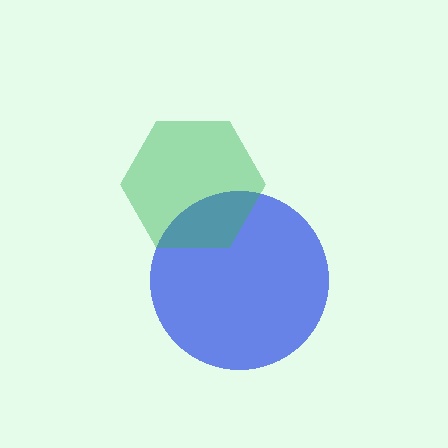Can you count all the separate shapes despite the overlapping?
Yes, there are 2 separate shapes.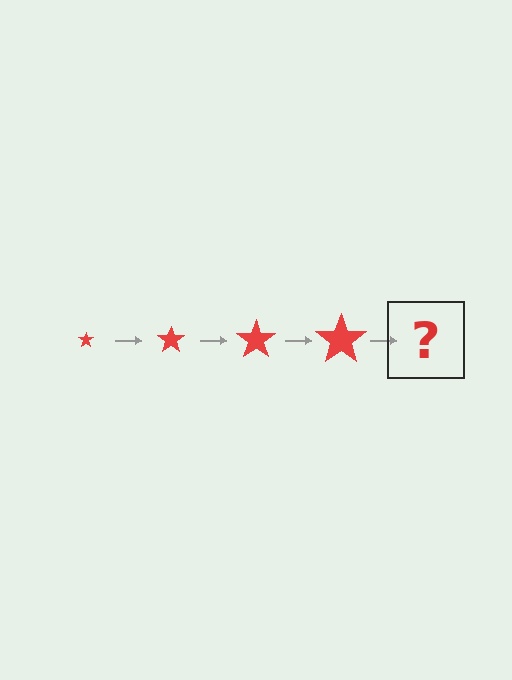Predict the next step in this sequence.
The next step is a red star, larger than the previous one.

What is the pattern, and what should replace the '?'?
The pattern is that the star gets progressively larger each step. The '?' should be a red star, larger than the previous one.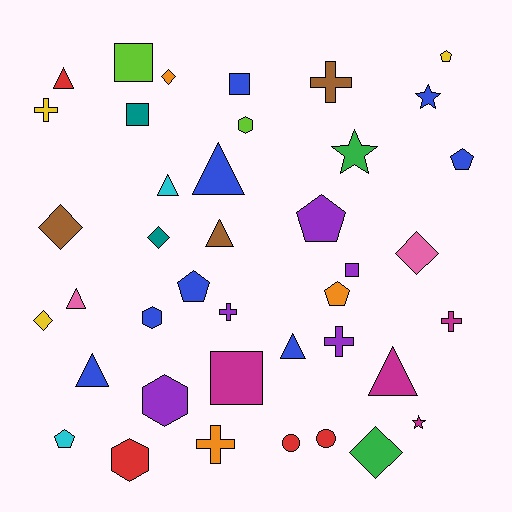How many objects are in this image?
There are 40 objects.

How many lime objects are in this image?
There are 2 lime objects.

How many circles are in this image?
There are 2 circles.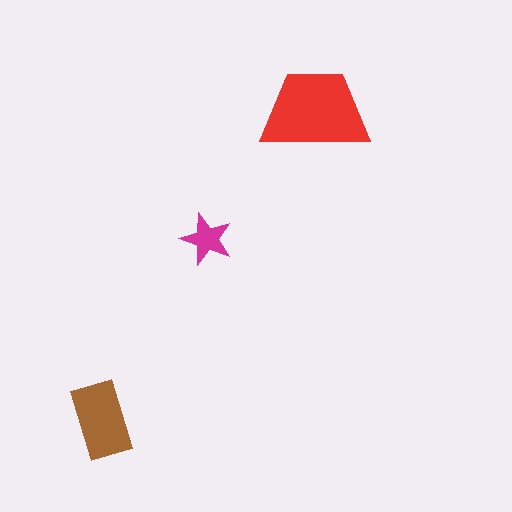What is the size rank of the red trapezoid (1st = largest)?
1st.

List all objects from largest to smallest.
The red trapezoid, the brown rectangle, the magenta star.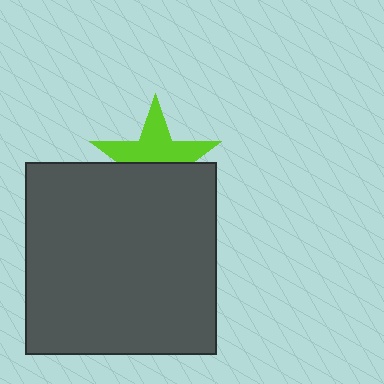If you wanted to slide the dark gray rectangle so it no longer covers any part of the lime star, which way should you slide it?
Slide it down — that is the most direct way to separate the two shapes.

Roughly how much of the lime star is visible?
About half of it is visible (roughly 52%).